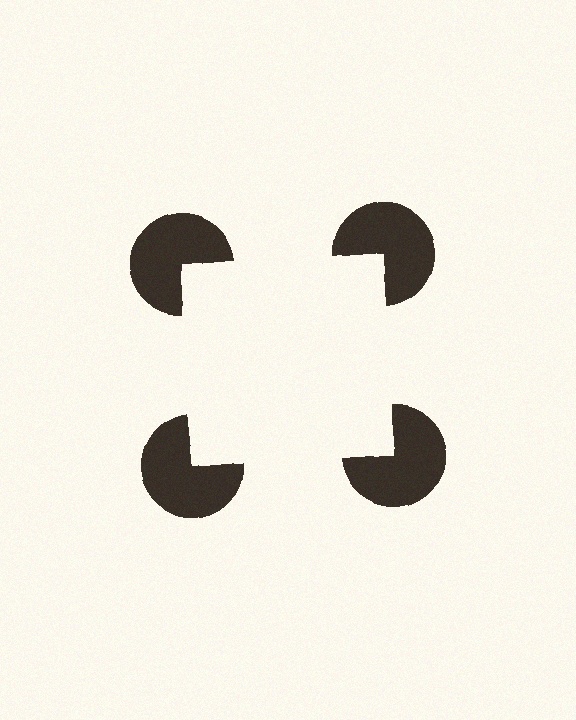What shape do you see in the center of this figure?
An illusory square — its edges are inferred from the aligned wedge cuts in the pac-man discs, not physically drawn.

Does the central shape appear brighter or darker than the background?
It typically appears slightly brighter than the background, even though no actual brightness change is drawn.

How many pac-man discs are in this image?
There are 4 — one at each vertex of the illusory square.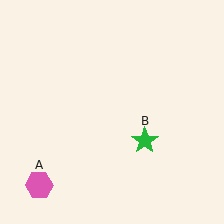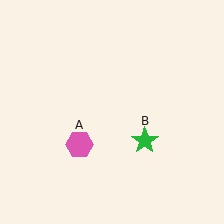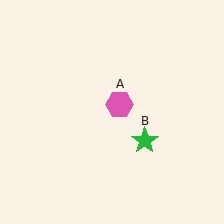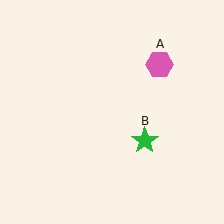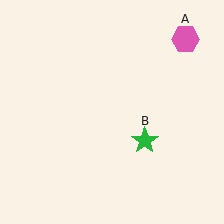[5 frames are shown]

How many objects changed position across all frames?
1 object changed position: pink hexagon (object A).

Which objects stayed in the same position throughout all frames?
Green star (object B) remained stationary.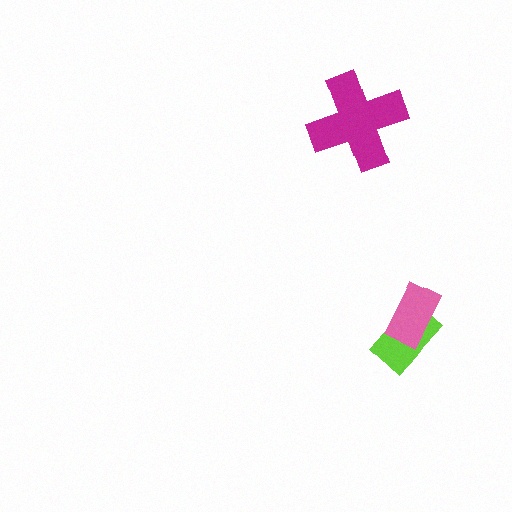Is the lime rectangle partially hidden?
Yes, it is partially covered by another shape.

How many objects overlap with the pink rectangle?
1 object overlaps with the pink rectangle.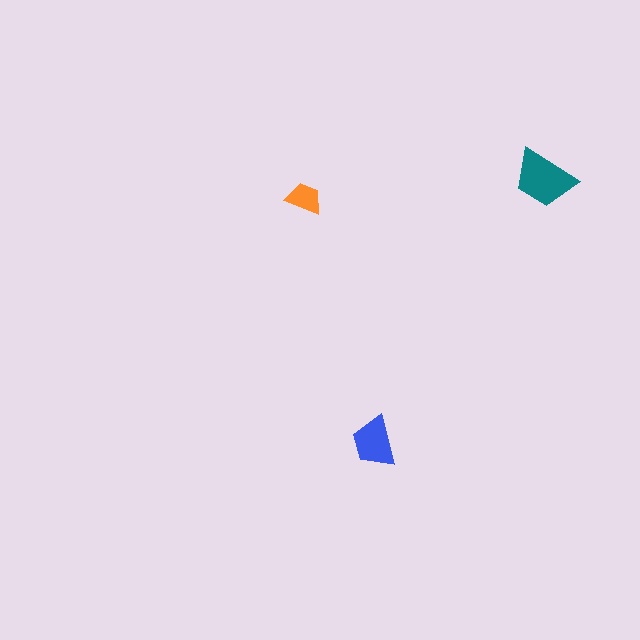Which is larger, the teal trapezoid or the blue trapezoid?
The teal one.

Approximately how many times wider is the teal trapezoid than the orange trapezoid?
About 1.5 times wider.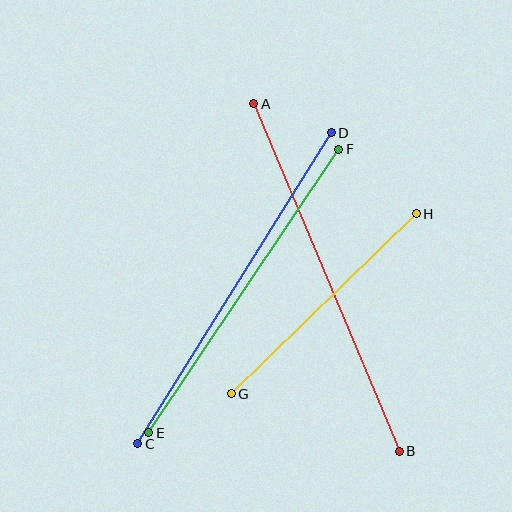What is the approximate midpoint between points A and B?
The midpoint is at approximately (327, 277) pixels.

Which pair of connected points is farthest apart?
Points A and B are farthest apart.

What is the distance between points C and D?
The distance is approximately 366 pixels.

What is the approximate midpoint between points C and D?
The midpoint is at approximately (235, 288) pixels.